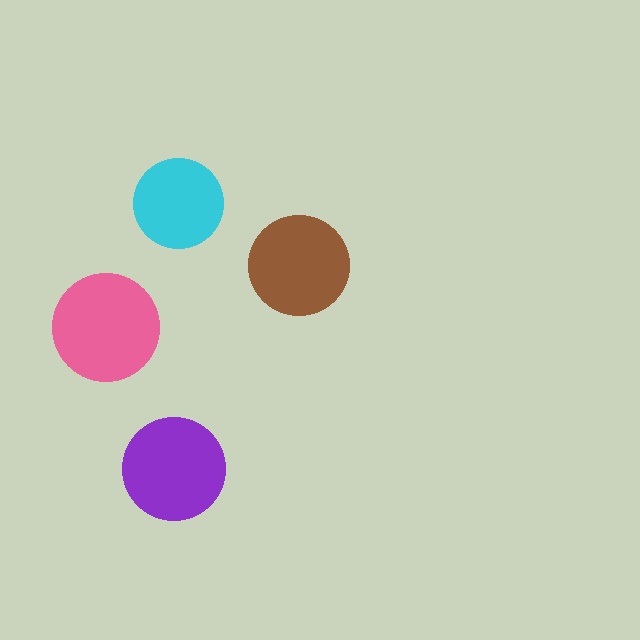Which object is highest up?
The cyan circle is topmost.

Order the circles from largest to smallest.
the pink one, the purple one, the brown one, the cyan one.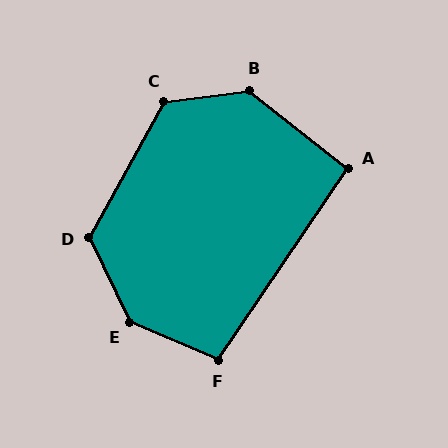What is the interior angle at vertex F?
Approximately 101 degrees (obtuse).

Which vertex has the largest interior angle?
E, at approximately 139 degrees.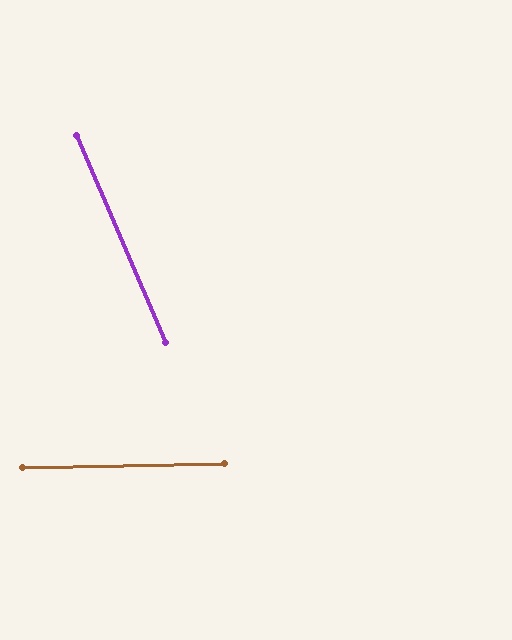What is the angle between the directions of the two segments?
Approximately 68 degrees.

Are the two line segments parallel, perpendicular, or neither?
Neither parallel nor perpendicular — they differ by about 68°.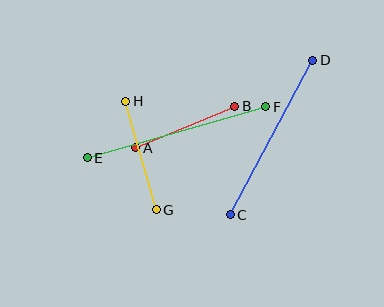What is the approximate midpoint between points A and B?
The midpoint is at approximately (185, 127) pixels.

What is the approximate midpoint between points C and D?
The midpoint is at approximately (272, 138) pixels.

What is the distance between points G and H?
The distance is approximately 113 pixels.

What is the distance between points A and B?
The distance is approximately 108 pixels.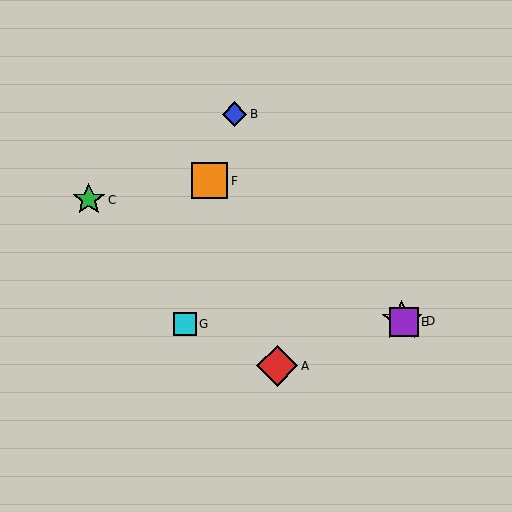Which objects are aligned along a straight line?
Objects D, E, F are aligned along a straight line.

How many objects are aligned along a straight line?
3 objects (D, E, F) are aligned along a straight line.